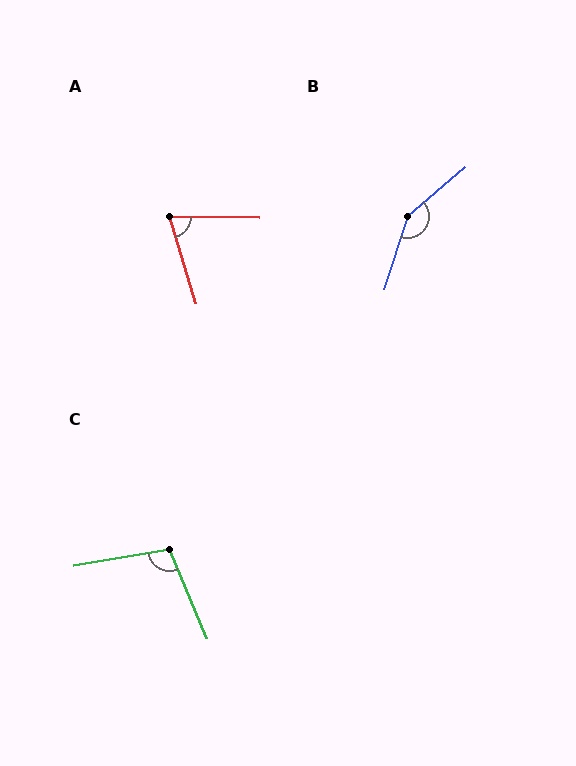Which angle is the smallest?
A, at approximately 73 degrees.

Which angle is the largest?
B, at approximately 148 degrees.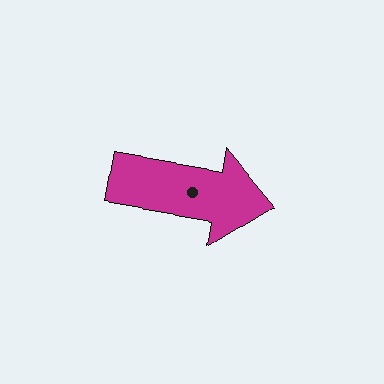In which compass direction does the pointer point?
East.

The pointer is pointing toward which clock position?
Roughly 3 o'clock.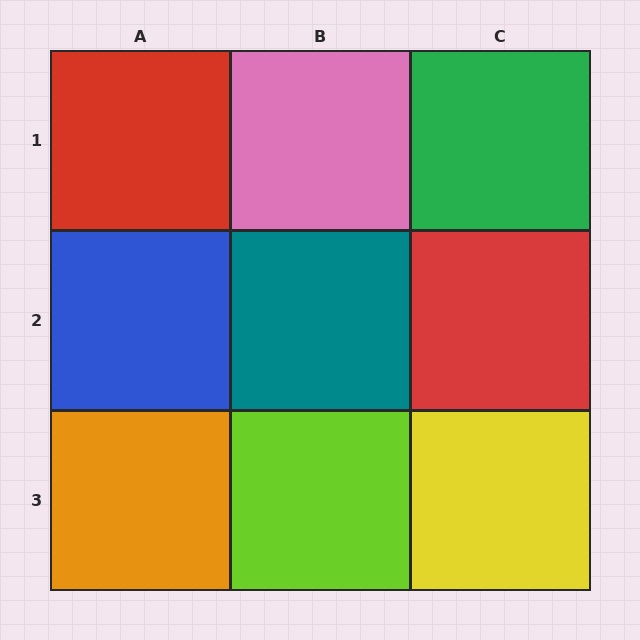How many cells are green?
1 cell is green.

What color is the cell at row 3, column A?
Orange.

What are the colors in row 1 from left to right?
Red, pink, green.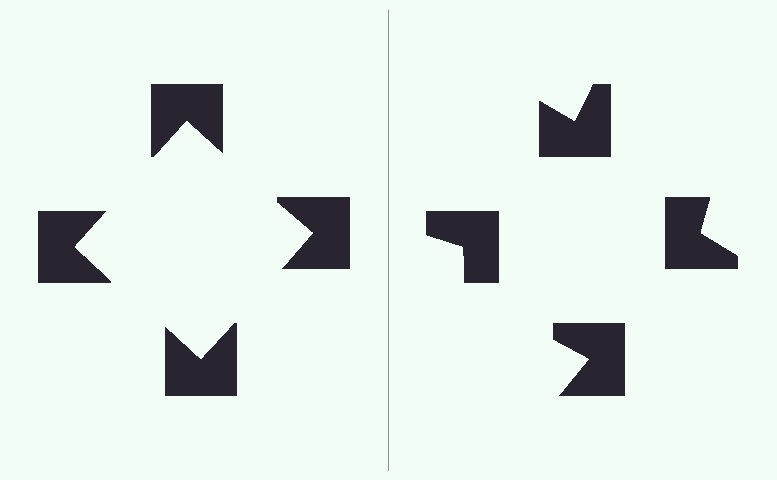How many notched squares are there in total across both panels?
8 — 4 on each side.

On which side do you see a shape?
An illusory square appears on the left side. On the right side the wedge cuts are rotated, so no coherent shape forms.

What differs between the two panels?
The notched squares are positioned identically on both sides; only the wedge orientations differ. On the left they align to a square; on the right they are misaligned.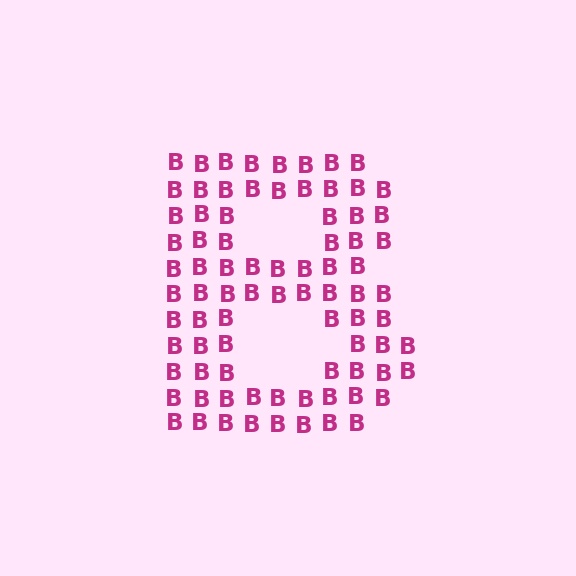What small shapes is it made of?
It is made of small letter B's.